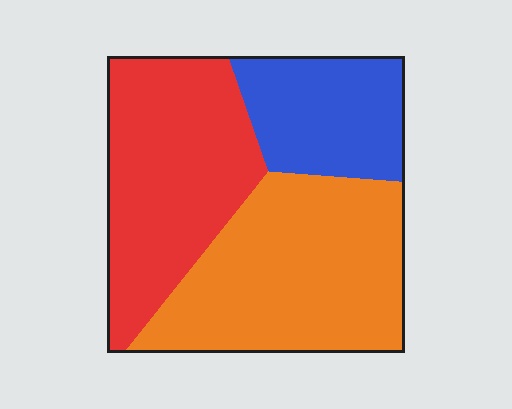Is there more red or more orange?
Orange.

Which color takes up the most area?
Orange, at roughly 40%.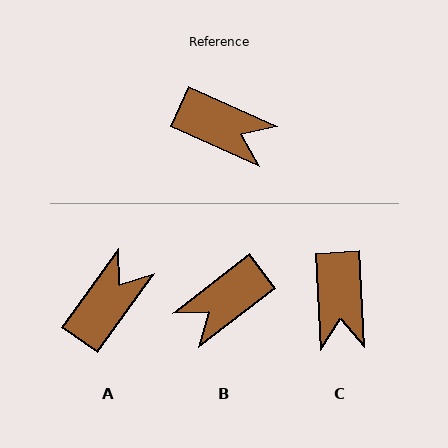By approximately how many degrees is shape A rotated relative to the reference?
Approximately 78 degrees counter-clockwise.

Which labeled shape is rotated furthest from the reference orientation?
B, about 118 degrees away.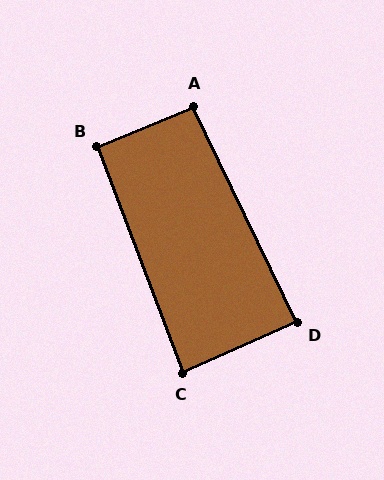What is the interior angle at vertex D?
Approximately 88 degrees (approximately right).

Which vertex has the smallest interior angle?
C, at approximately 87 degrees.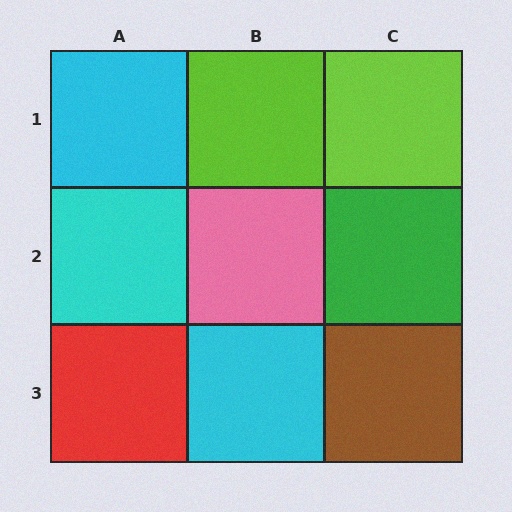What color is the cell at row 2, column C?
Green.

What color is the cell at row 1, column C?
Lime.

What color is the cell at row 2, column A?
Cyan.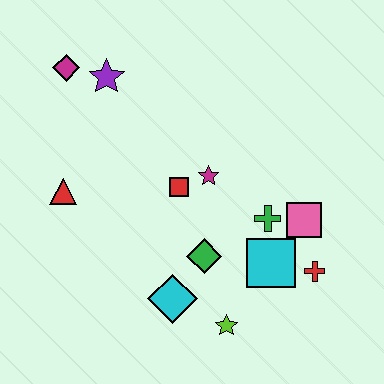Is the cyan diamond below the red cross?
Yes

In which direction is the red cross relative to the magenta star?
The red cross is to the right of the magenta star.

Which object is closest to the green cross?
The pink square is closest to the green cross.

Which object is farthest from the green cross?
The magenta diamond is farthest from the green cross.